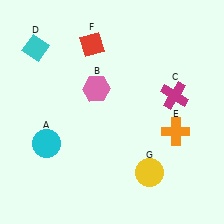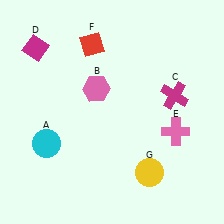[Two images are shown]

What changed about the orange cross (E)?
In Image 1, E is orange. In Image 2, it changed to pink.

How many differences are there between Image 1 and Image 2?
There are 2 differences between the two images.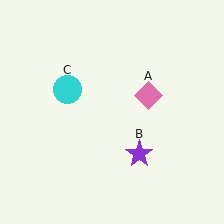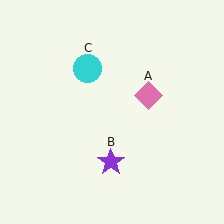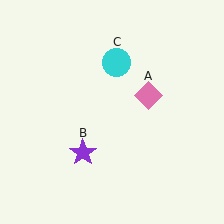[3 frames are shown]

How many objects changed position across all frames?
2 objects changed position: purple star (object B), cyan circle (object C).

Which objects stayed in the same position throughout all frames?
Pink diamond (object A) remained stationary.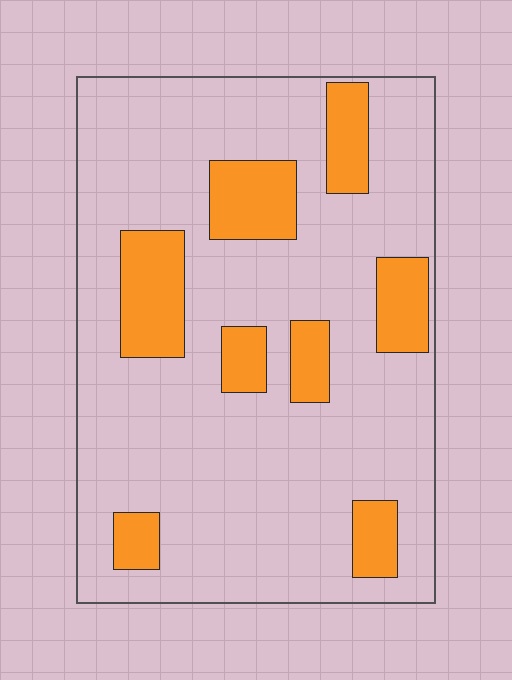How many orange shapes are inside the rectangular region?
8.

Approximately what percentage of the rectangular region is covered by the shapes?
Approximately 20%.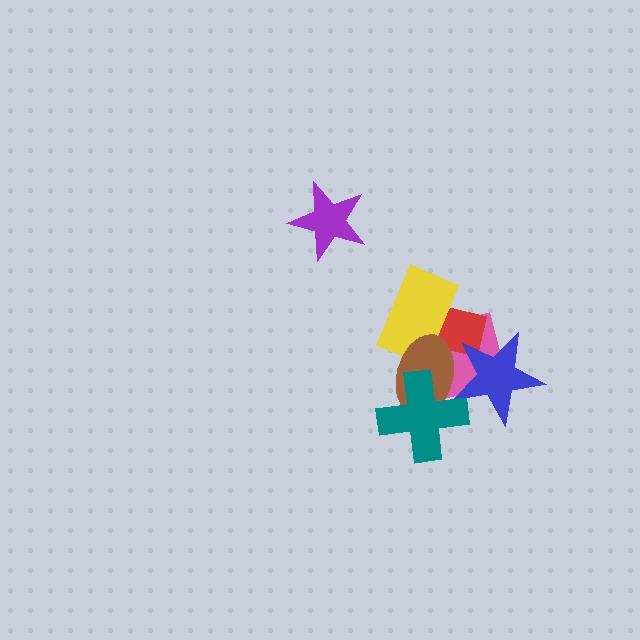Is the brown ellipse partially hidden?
Yes, it is partially covered by another shape.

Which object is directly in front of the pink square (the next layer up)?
The red square is directly in front of the pink square.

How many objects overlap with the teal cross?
3 objects overlap with the teal cross.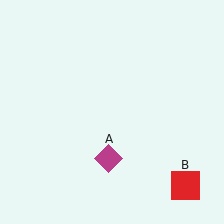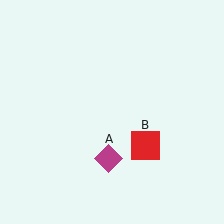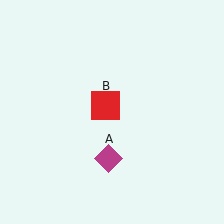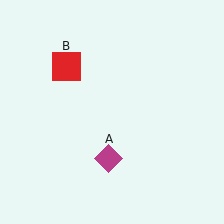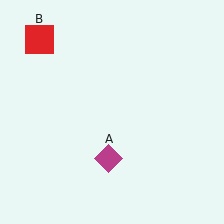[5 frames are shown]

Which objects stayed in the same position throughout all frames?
Magenta diamond (object A) remained stationary.